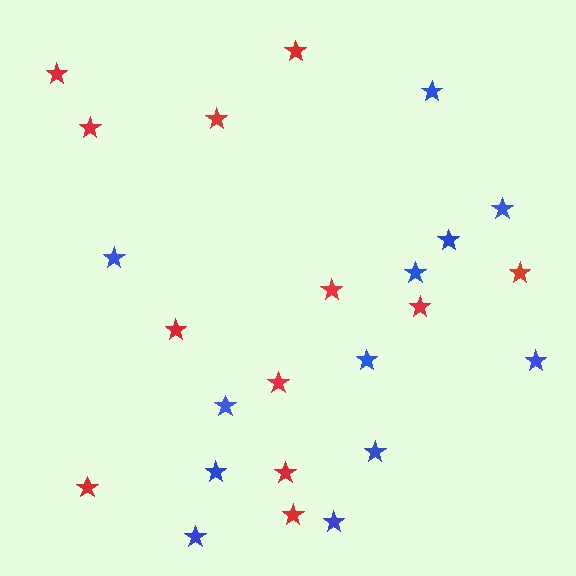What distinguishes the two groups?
There are 2 groups: one group of blue stars (12) and one group of red stars (12).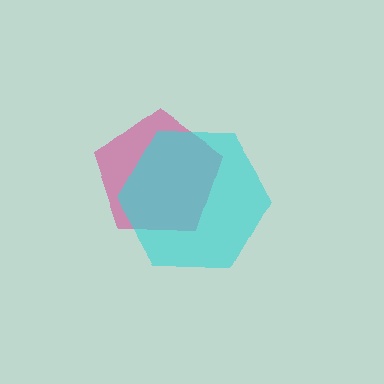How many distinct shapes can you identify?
There are 2 distinct shapes: a magenta pentagon, a cyan hexagon.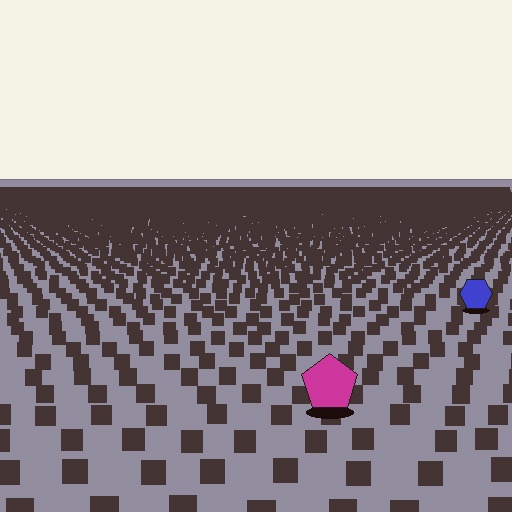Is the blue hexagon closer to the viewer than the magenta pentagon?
No. The magenta pentagon is closer — you can tell from the texture gradient: the ground texture is coarser near it.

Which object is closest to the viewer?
The magenta pentagon is closest. The texture marks near it are larger and more spread out.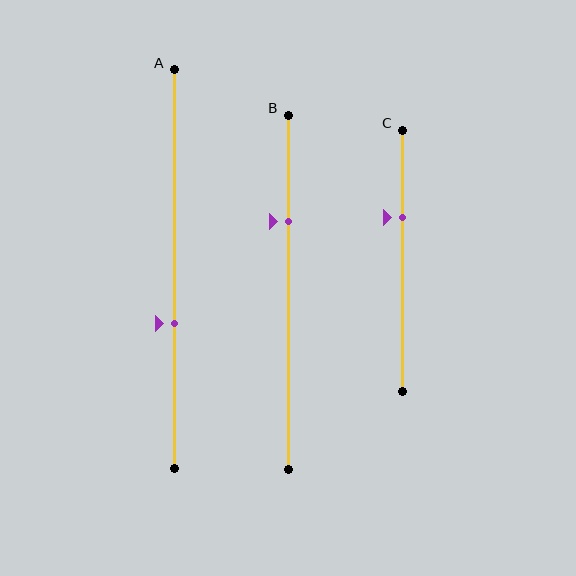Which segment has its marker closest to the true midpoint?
Segment A has its marker closest to the true midpoint.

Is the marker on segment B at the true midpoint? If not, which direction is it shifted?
No, the marker on segment B is shifted upward by about 20% of the segment length.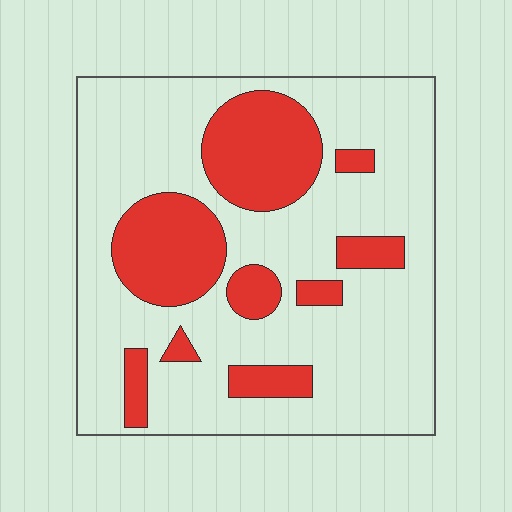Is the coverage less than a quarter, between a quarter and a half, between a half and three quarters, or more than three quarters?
Between a quarter and a half.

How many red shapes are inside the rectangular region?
9.